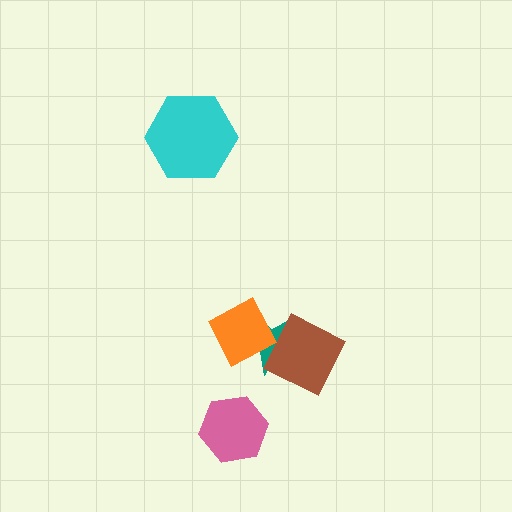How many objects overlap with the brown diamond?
1 object overlaps with the brown diamond.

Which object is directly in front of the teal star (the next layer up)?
The brown diamond is directly in front of the teal star.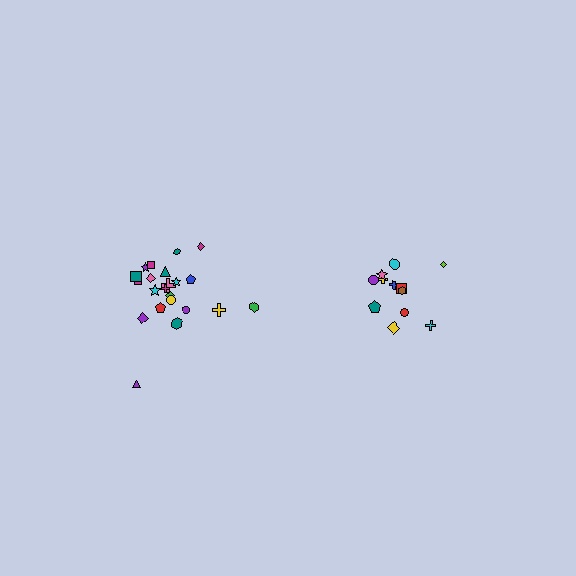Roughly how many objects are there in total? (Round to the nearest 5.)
Roughly 35 objects in total.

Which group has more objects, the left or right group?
The left group.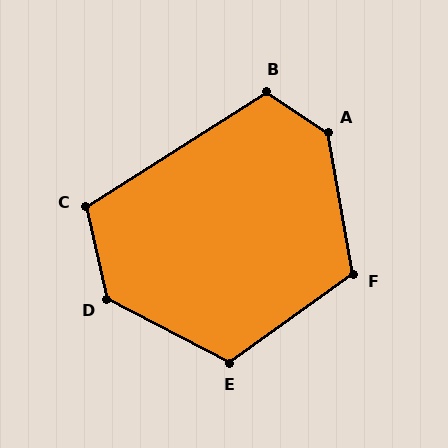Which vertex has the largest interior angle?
A, at approximately 133 degrees.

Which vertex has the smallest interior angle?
C, at approximately 110 degrees.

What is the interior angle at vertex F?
Approximately 115 degrees (obtuse).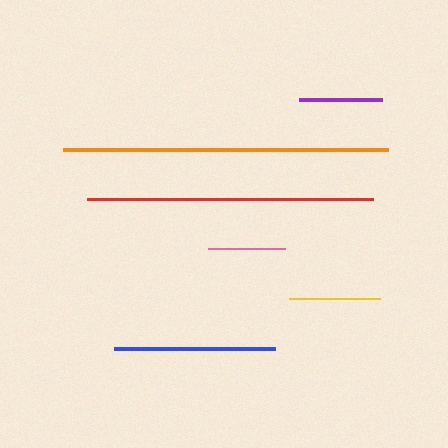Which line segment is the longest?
The orange line is the longest at approximately 325 pixels.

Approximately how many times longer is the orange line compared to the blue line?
The orange line is approximately 2.0 times the length of the blue line.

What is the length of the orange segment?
The orange segment is approximately 325 pixels long.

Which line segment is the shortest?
The pink line is the shortest at approximately 76 pixels.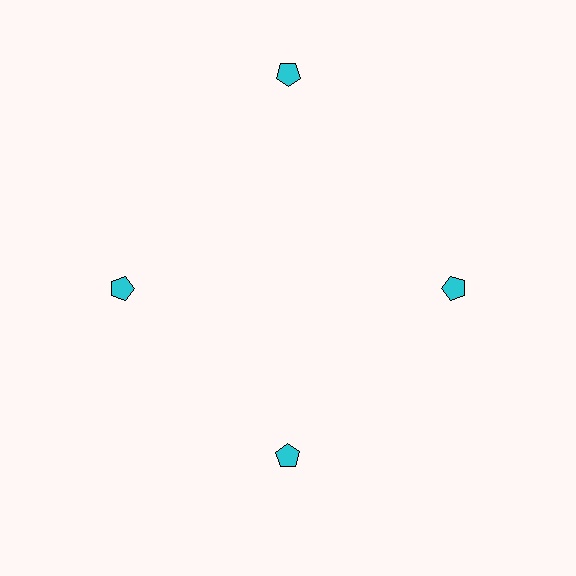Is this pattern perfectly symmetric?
No. The 4 cyan pentagons are arranged in a ring, but one element near the 12 o'clock position is pushed outward from the center, breaking the 4-fold rotational symmetry.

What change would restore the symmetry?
The symmetry would be restored by moving it inward, back onto the ring so that all 4 pentagons sit at equal angles and equal distance from the center.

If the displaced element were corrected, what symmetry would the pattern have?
It would have 4-fold rotational symmetry — the pattern would map onto itself every 90 degrees.